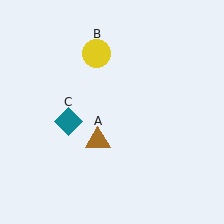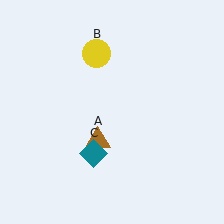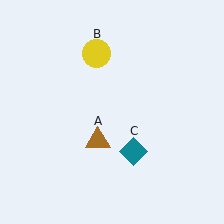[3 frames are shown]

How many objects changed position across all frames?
1 object changed position: teal diamond (object C).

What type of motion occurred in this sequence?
The teal diamond (object C) rotated counterclockwise around the center of the scene.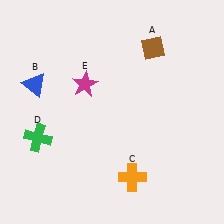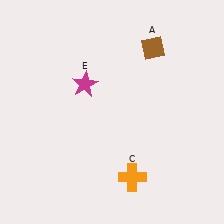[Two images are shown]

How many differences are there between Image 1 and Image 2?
There are 2 differences between the two images.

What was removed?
The green cross (D), the blue triangle (B) were removed in Image 2.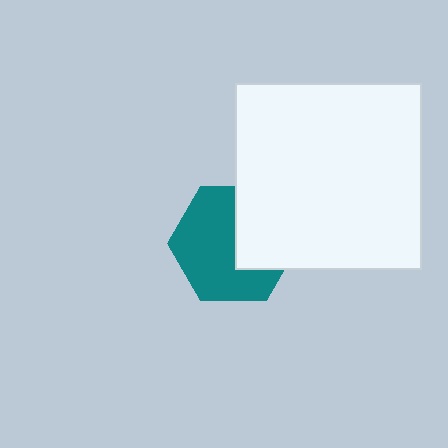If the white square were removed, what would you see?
You would see the complete teal hexagon.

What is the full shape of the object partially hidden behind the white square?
The partially hidden object is a teal hexagon.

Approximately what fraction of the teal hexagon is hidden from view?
Roughly 37% of the teal hexagon is hidden behind the white square.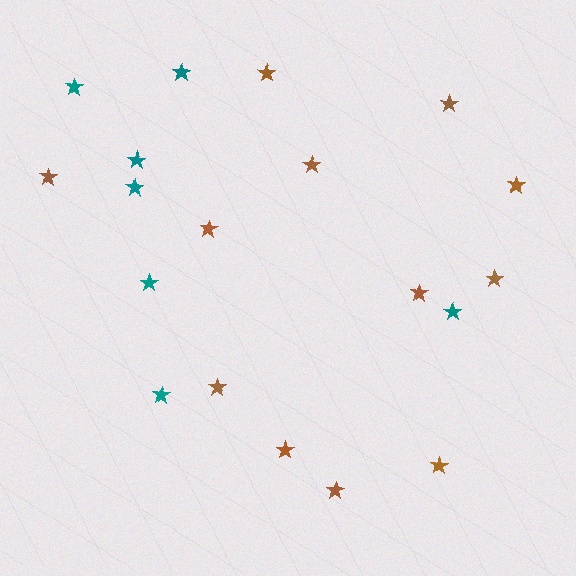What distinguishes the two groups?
There are 2 groups: one group of brown stars (12) and one group of teal stars (7).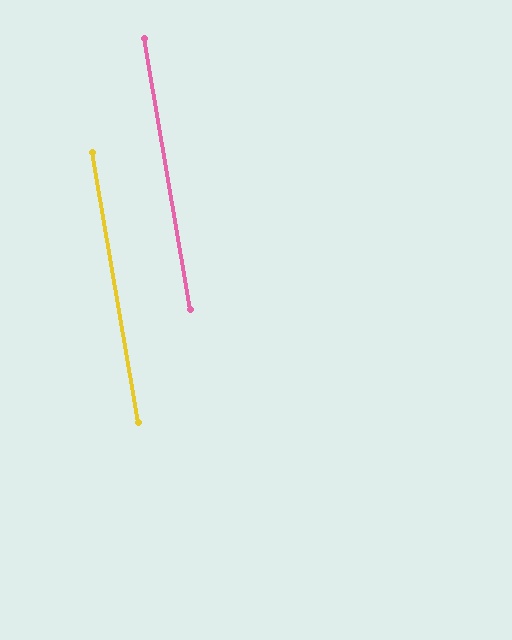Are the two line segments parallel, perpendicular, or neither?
Parallel — their directions differ by only 0.0°.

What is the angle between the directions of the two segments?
Approximately 0 degrees.